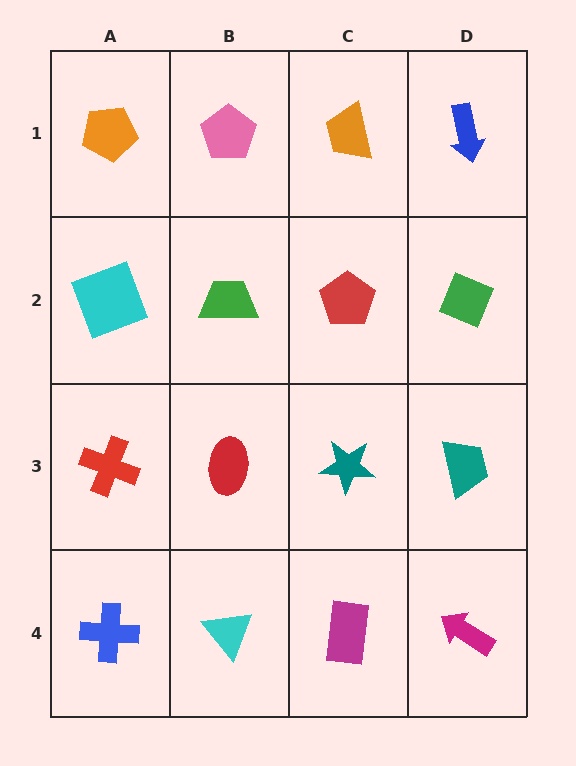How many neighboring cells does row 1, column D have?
2.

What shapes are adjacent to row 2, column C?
An orange trapezoid (row 1, column C), a teal star (row 3, column C), a green trapezoid (row 2, column B), a green diamond (row 2, column D).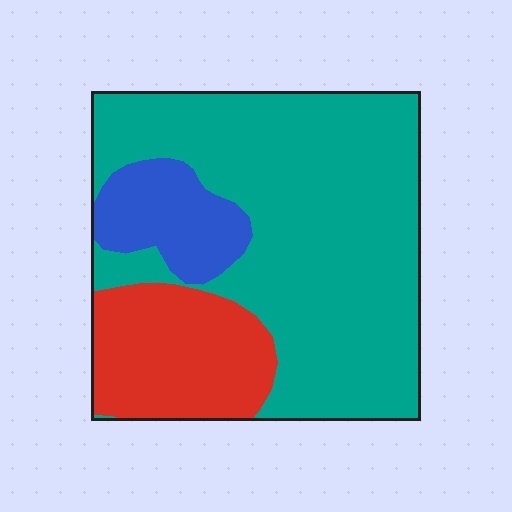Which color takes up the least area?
Blue, at roughly 10%.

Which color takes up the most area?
Teal, at roughly 65%.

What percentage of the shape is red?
Red takes up less than a quarter of the shape.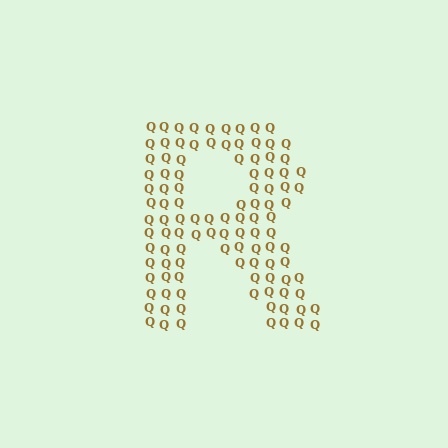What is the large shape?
The large shape is the letter R.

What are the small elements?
The small elements are letter Q's.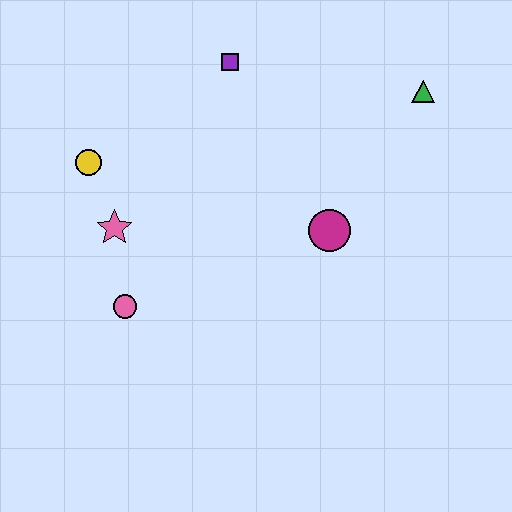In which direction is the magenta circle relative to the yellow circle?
The magenta circle is to the right of the yellow circle.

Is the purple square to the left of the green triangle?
Yes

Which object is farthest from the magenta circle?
The yellow circle is farthest from the magenta circle.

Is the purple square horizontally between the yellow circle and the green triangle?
Yes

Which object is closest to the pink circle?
The pink star is closest to the pink circle.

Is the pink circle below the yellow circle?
Yes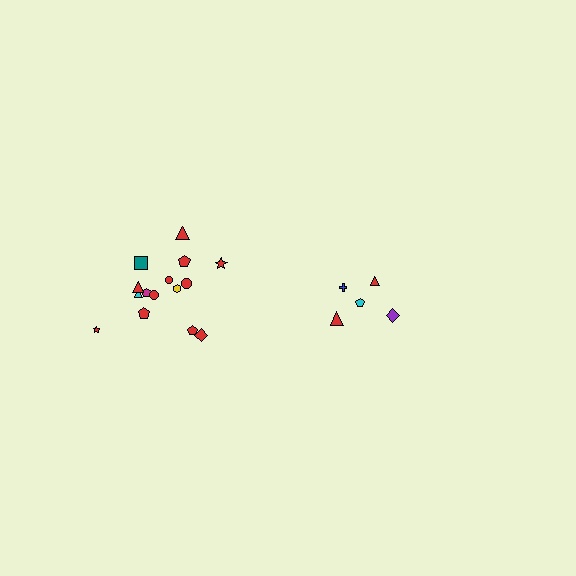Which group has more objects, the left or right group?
The left group.